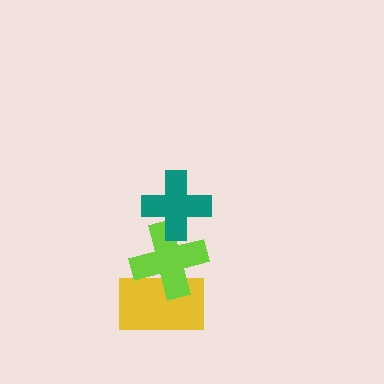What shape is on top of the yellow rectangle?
The lime cross is on top of the yellow rectangle.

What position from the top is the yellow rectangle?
The yellow rectangle is 3rd from the top.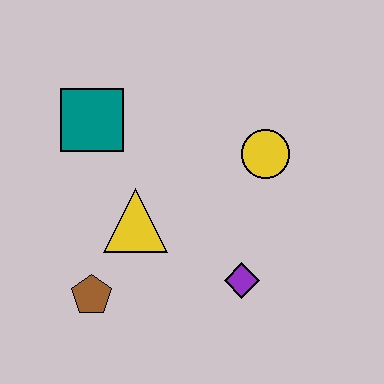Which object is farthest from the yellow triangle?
The yellow circle is farthest from the yellow triangle.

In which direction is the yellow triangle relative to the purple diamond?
The yellow triangle is to the left of the purple diamond.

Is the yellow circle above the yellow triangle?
Yes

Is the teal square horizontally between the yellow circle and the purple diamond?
No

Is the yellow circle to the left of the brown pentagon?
No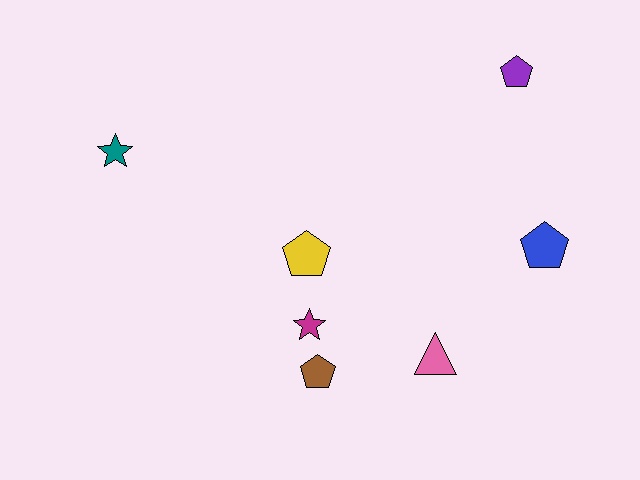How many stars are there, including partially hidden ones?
There are 2 stars.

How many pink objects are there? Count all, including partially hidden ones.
There is 1 pink object.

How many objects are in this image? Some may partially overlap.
There are 7 objects.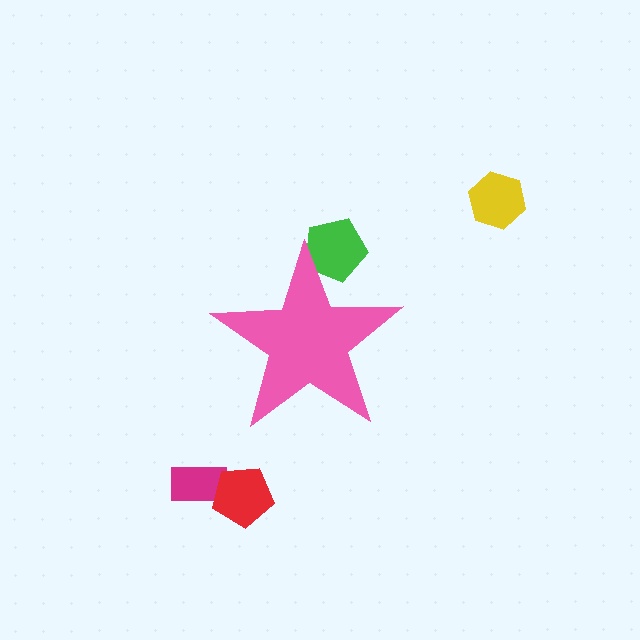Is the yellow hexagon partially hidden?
No, the yellow hexagon is fully visible.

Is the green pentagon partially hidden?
Yes, the green pentagon is partially hidden behind the pink star.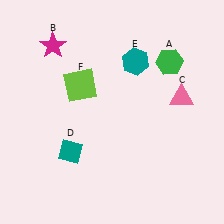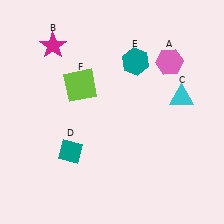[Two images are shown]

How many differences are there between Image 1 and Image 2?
There are 2 differences between the two images.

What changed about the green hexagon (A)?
In Image 1, A is green. In Image 2, it changed to pink.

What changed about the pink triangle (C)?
In Image 1, C is pink. In Image 2, it changed to cyan.